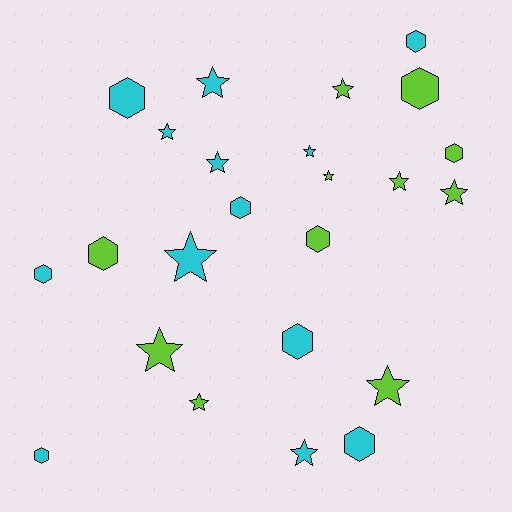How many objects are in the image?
There are 24 objects.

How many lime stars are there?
There are 7 lime stars.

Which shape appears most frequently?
Star, with 13 objects.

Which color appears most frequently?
Cyan, with 13 objects.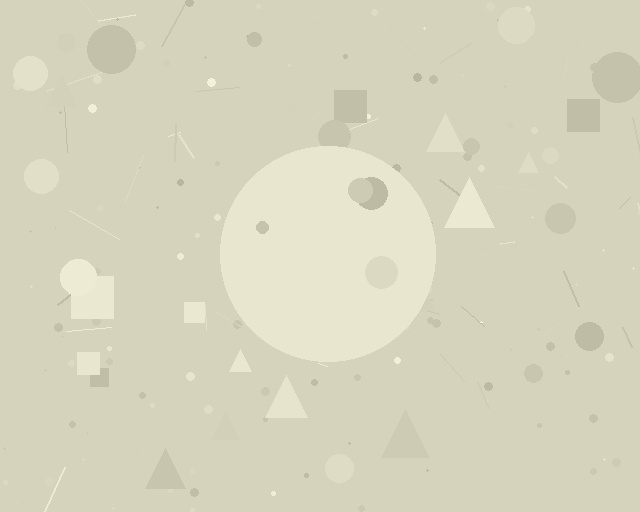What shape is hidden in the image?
A circle is hidden in the image.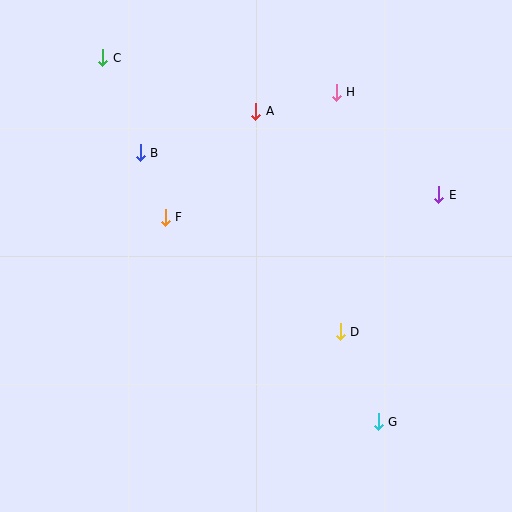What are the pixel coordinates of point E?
Point E is at (439, 195).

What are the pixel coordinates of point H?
Point H is at (336, 92).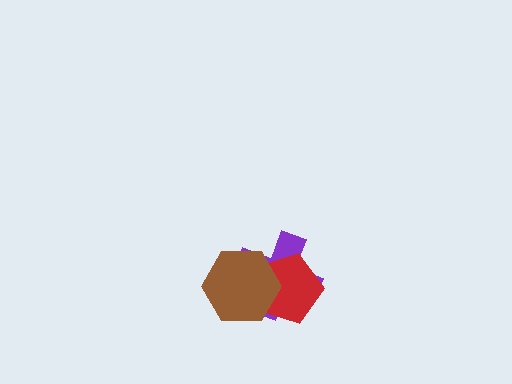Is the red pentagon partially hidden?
Yes, it is partially covered by another shape.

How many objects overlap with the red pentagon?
2 objects overlap with the red pentagon.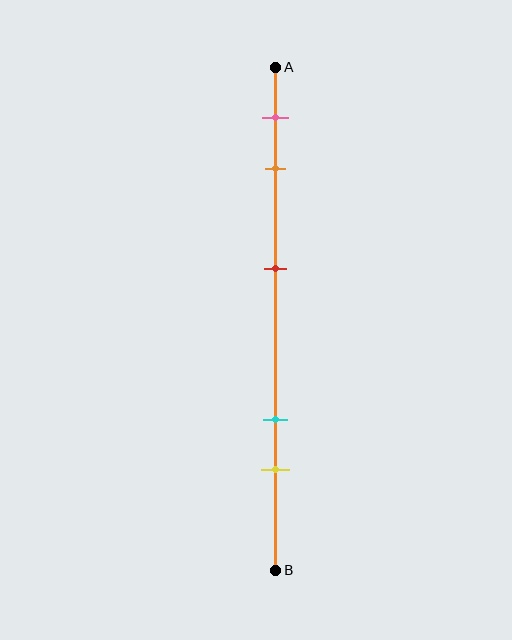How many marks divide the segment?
There are 5 marks dividing the segment.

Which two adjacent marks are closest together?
The pink and orange marks are the closest adjacent pair.